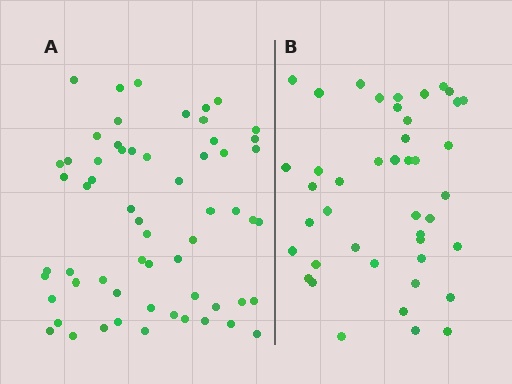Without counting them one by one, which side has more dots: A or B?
Region A (the left region) has more dots.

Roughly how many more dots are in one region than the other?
Region A has approximately 15 more dots than region B.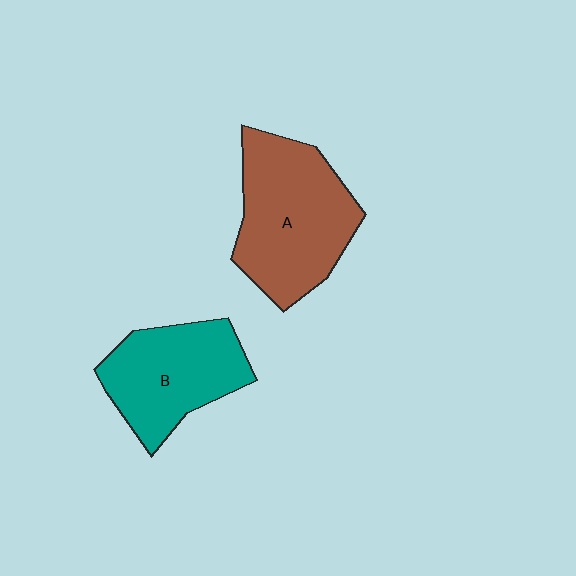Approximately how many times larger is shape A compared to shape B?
Approximately 1.3 times.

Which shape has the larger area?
Shape A (brown).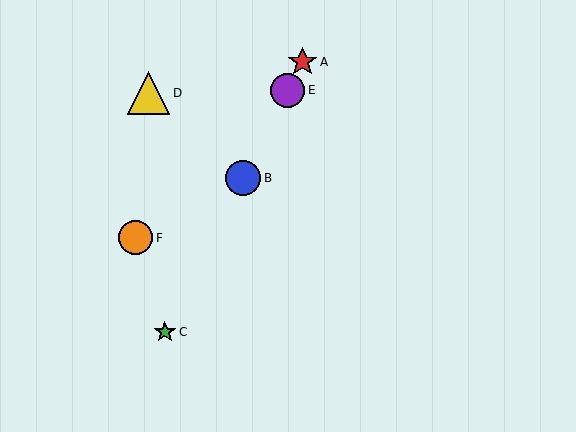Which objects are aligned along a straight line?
Objects A, B, C, E are aligned along a straight line.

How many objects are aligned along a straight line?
4 objects (A, B, C, E) are aligned along a straight line.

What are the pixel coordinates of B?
Object B is at (243, 178).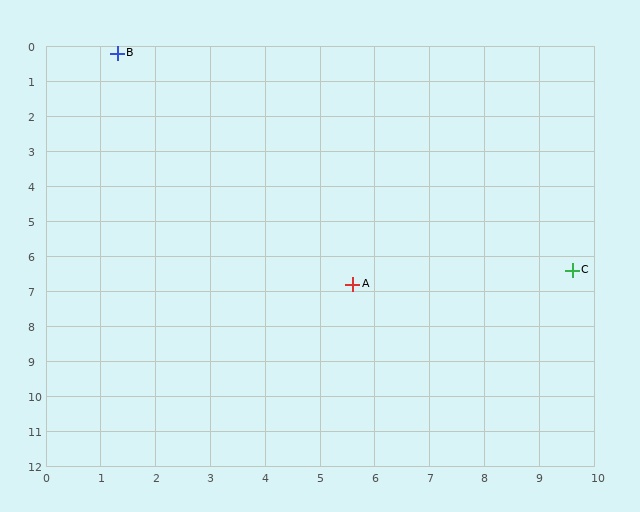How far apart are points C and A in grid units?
Points C and A are about 4.0 grid units apart.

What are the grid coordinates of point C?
Point C is at approximately (9.6, 6.4).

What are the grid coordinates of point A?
Point A is at approximately (5.6, 6.8).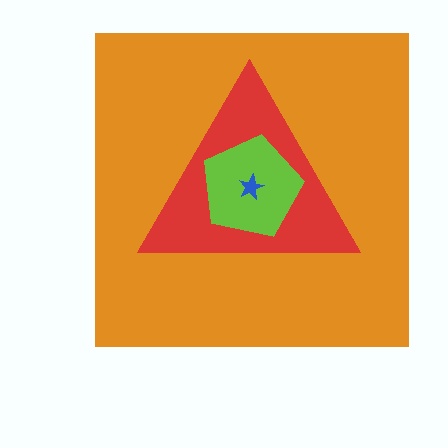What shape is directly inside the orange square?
The red triangle.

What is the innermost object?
The blue star.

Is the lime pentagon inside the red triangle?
Yes.